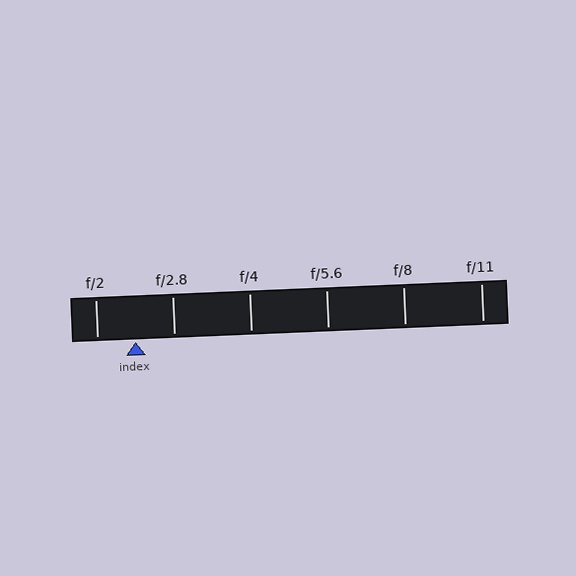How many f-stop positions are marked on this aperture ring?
There are 6 f-stop positions marked.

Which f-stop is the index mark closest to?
The index mark is closest to f/2.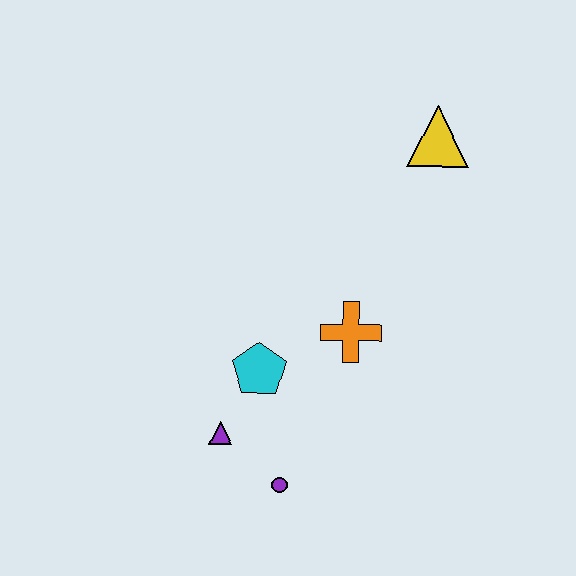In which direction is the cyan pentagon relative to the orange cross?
The cyan pentagon is to the left of the orange cross.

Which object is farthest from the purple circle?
The yellow triangle is farthest from the purple circle.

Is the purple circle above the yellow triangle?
No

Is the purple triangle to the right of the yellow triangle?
No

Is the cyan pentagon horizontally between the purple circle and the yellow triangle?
No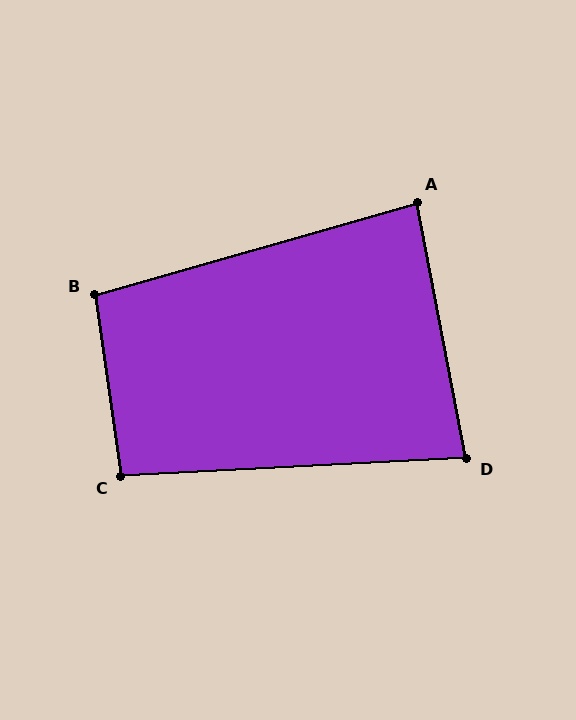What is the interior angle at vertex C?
Approximately 95 degrees (obtuse).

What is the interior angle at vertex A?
Approximately 85 degrees (acute).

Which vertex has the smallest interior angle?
D, at approximately 82 degrees.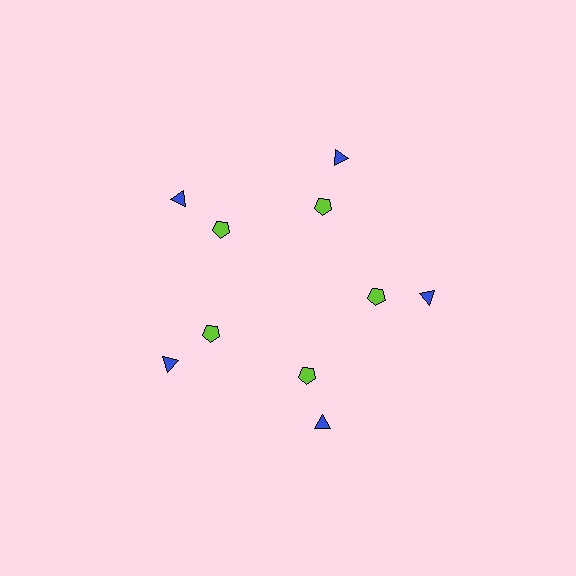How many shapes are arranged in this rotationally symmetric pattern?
There are 10 shapes, arranged in 5 groups of 2.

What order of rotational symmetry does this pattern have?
This pattern has 5-fold rotational symmetry.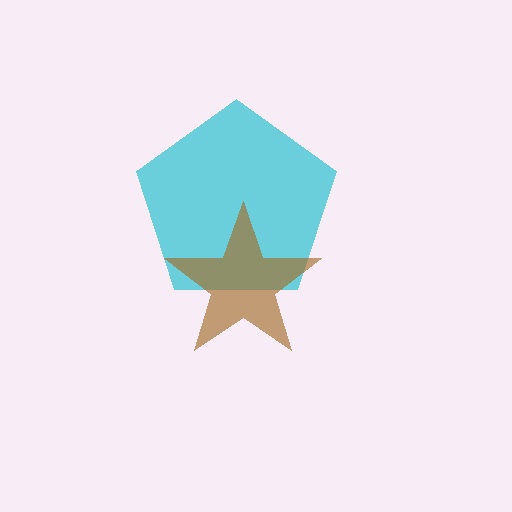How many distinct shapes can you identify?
There are 2 distinct shapes: a cyan pentagon, a brown star.